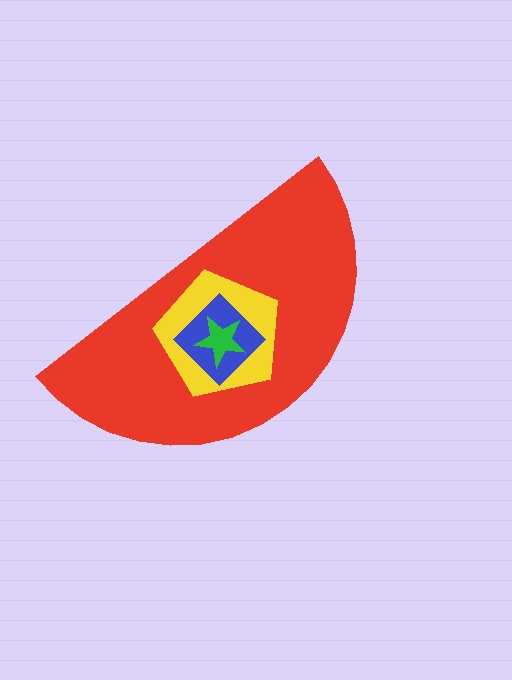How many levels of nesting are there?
4.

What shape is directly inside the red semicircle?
The yellow pentagon.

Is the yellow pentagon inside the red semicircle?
Yes.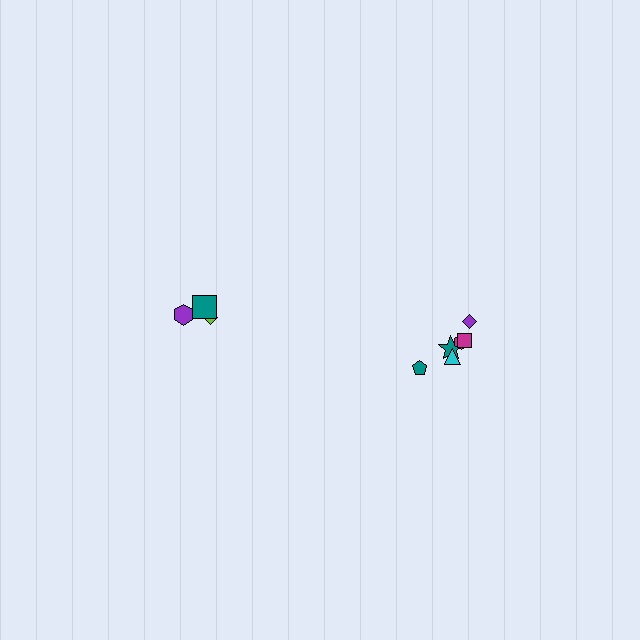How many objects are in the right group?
There are 6 objects.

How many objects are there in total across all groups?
There are 9 objects.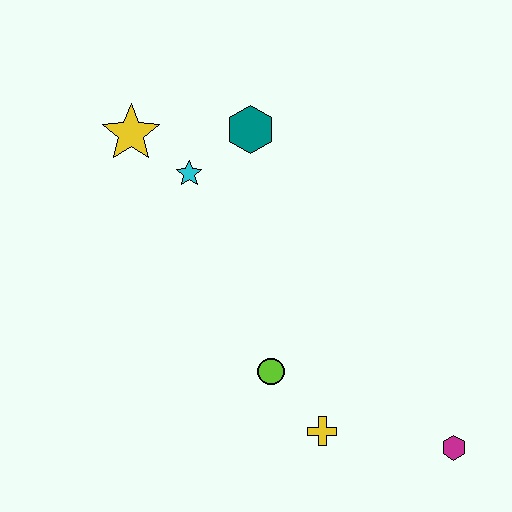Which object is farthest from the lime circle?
The yellow star is farthest from the lime circle.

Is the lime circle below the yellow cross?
No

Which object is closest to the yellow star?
The cyan star is closest to the yellow star.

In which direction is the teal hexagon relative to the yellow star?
The teal hexagon is to the right of the yellow star.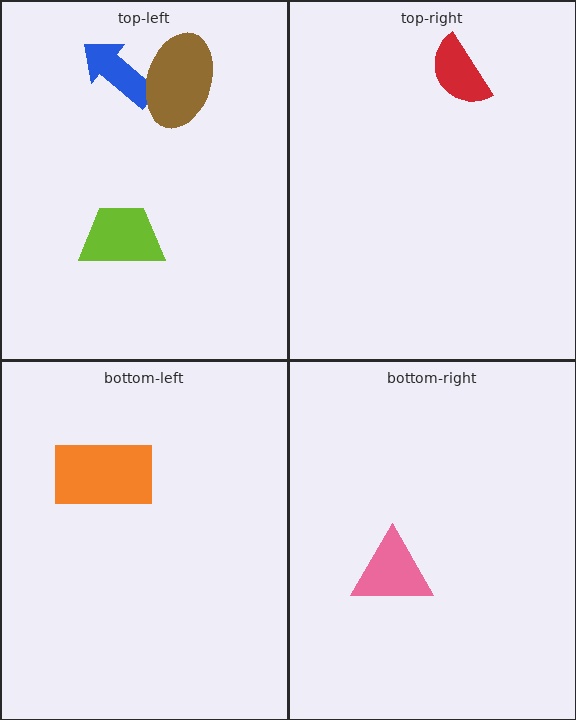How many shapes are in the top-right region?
1.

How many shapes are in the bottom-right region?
1.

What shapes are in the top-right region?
The red semicircle.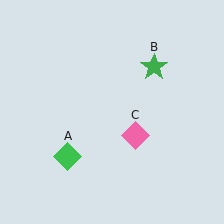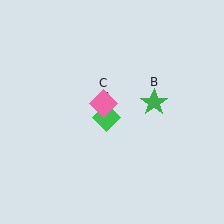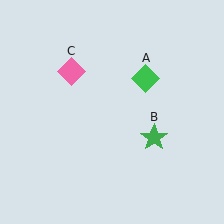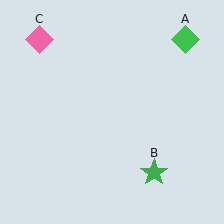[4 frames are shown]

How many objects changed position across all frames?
3 objects changed position: green diamond (object A), green star (object B), pink diamond (object C).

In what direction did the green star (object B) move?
The green star (object B) moved down.